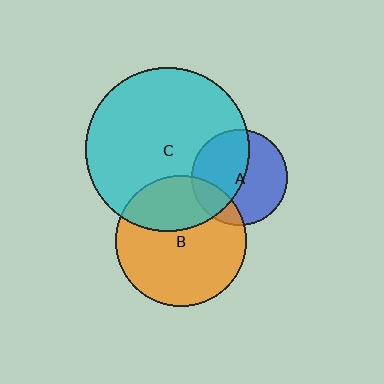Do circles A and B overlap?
Yes.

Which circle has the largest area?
Circle C (cyan).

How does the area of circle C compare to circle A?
Approximately 2.9 times.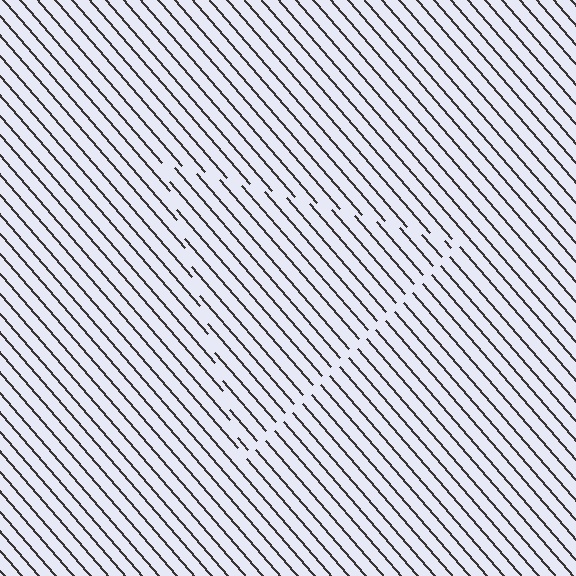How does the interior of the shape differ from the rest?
The interior of the shape contains the same grating, shifted by half a period — the contour is defined by the phase discontinuity where line-ends from the inner and outer gratings abut.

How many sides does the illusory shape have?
3 sides — the line-ends trace a triangle.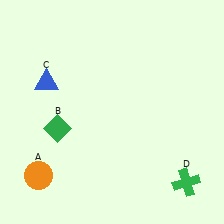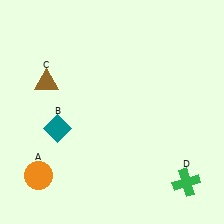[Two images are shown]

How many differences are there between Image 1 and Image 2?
There are 2 differences between the two images.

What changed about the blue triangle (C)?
In Image 1, C is blue. In Image 2, it changed to brown.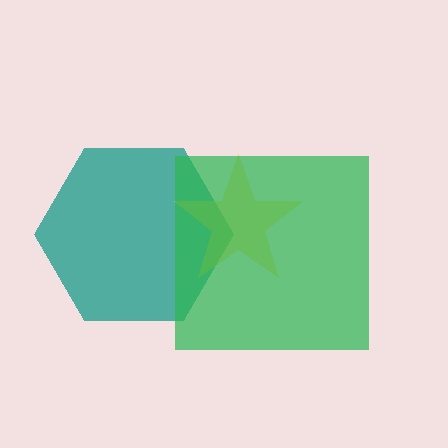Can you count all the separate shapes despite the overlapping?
Yes, there are 3 separate shapes.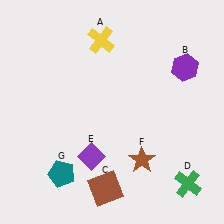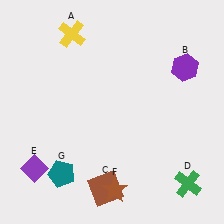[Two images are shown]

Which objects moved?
The objects that moved are: the yellow cross (A), the purple diamond (E), the brown star (F).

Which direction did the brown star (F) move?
The brown star (F) moved down.